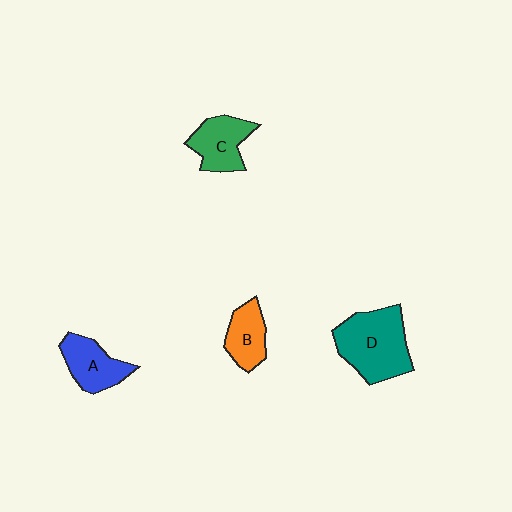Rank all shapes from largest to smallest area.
From largest to smallest: D (teal), C (green), A (blue), B (orange).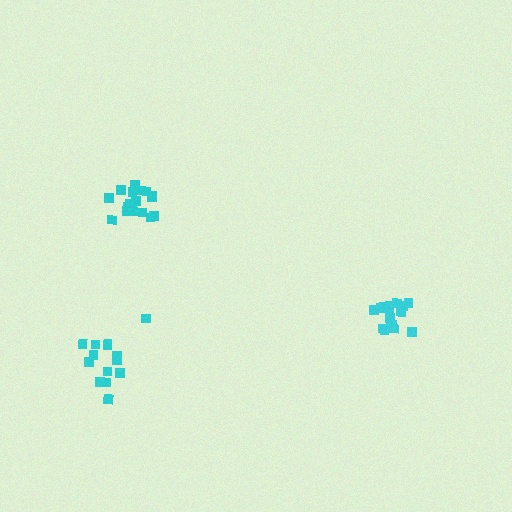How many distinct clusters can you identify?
There are 3 distinct clusters.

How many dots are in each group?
Group 1: 19 dots, Group 2: 14 dots, Group 3: 16 dots (49 total).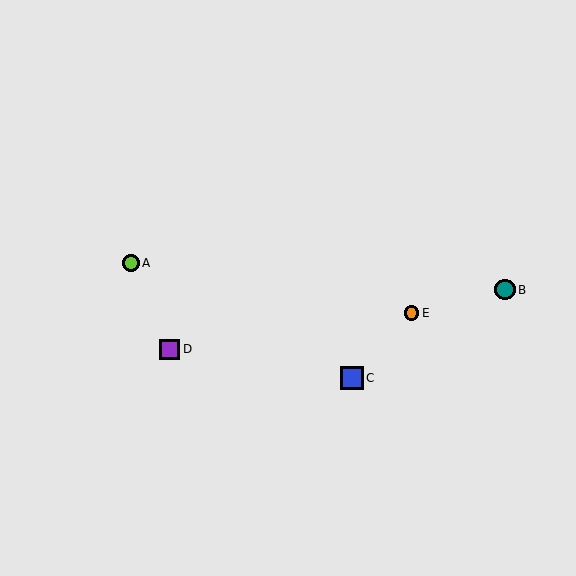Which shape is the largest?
The blue square (labeled C) is the largest.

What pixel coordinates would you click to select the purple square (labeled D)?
Click at (169, 349) to select the purple square D.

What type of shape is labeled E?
Shape E is an orange circle.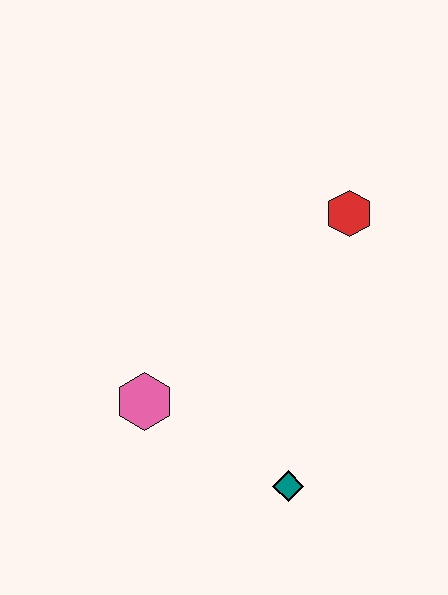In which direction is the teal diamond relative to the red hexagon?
The teal diamond is below the red hexagon.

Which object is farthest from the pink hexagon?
The red hexagon is farthest from the pink hexagon.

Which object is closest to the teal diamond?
The pink hexagon is closest to the teal diamond.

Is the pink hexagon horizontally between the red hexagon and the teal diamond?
No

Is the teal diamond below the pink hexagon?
Yes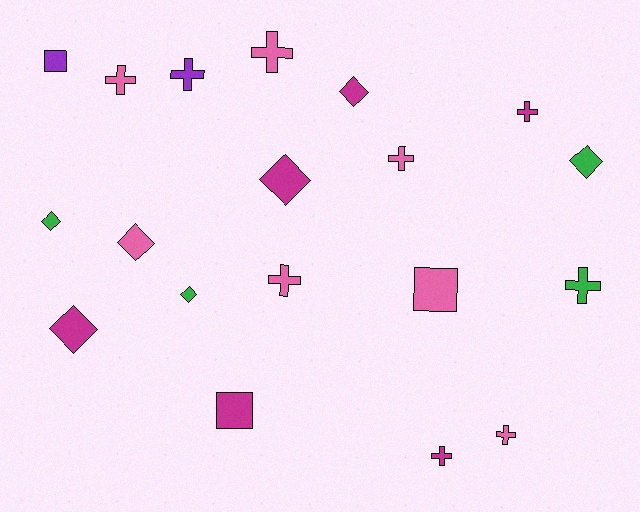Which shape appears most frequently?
Cross, with 9 objects.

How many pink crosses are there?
There are 5 pink crosses.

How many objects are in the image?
There are 19 objects.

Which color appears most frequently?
Pink, with 7 objects.